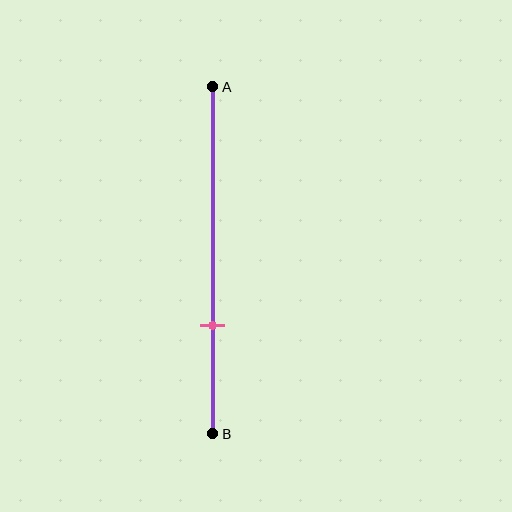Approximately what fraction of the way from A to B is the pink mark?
The pink mark is approximately 70% of the way from A to B.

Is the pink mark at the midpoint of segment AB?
No, the mark is at about 70% from A, not at the 50% midpoint.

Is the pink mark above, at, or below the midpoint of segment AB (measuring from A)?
The pink mark is below the midpoint of segment AB.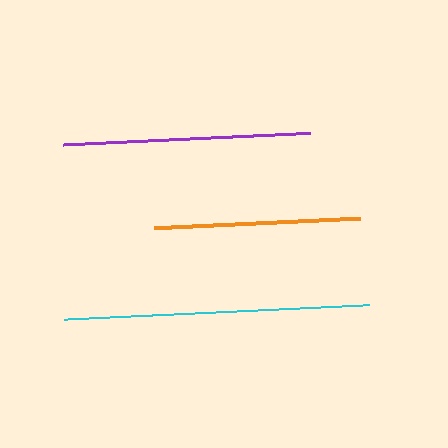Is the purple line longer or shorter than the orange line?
The purple line is longer than the orange line.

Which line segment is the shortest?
The orange line is the shortest at approximately 206 pixels.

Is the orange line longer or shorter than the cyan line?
The cyan line is longer than the orange line.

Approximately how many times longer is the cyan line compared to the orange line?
The cyan line is approximately 1.5 times the length of the orange line.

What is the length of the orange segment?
The orange segment is approximately 206 pixels long.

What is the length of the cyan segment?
The cyan segment is approximately 306 pixels long.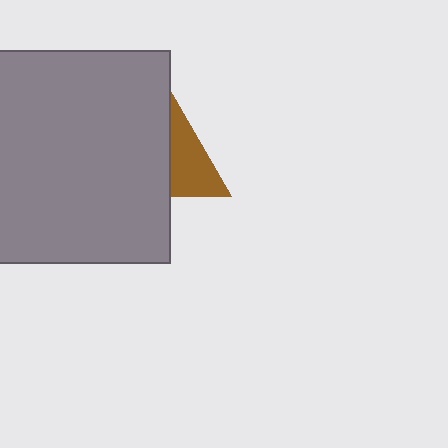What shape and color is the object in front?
The object in front is a gray square.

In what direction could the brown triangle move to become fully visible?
The brown triangle could move right. That would shift it out from behind the gray square entirely.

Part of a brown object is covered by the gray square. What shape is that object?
It is a triangle.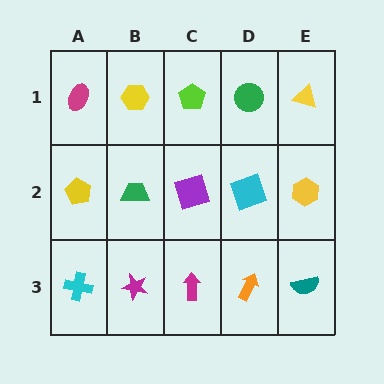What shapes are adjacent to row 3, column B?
A green trapezoid (row 2, column B), a cyan cross (row 3, column A), a magenta arrow (row 3, column C).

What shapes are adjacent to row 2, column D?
A green circle (row 1, column D), an orange arrow (row 3, column D), a purple square (row 2, column C), a yellow hexagon (row 2, column E).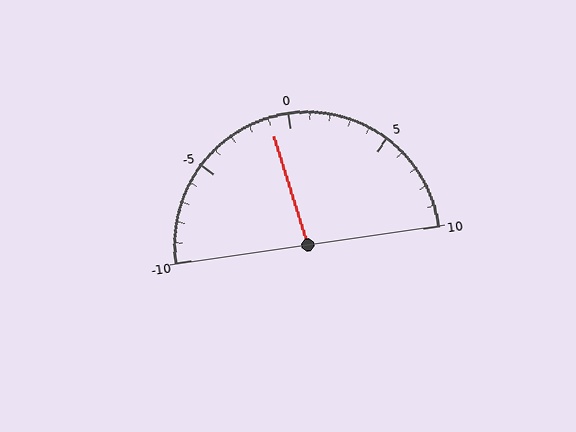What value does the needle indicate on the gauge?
The needle indicates approximately -1.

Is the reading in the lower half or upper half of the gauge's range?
The reading is in the lower half of the range (-10 to 10).